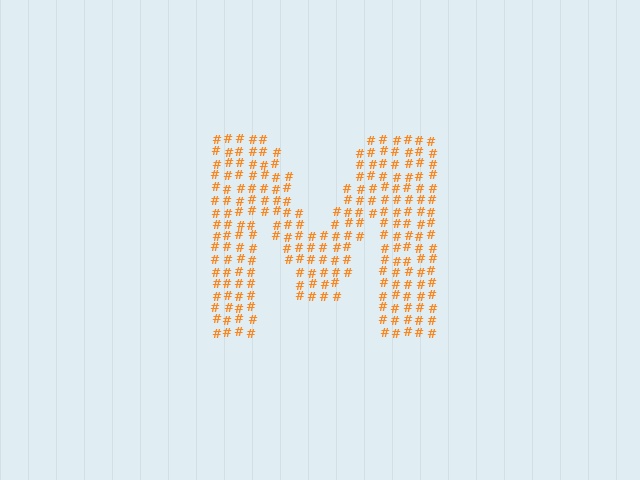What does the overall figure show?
The overall figure shows the letter M.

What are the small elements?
The small elements are hash symbols.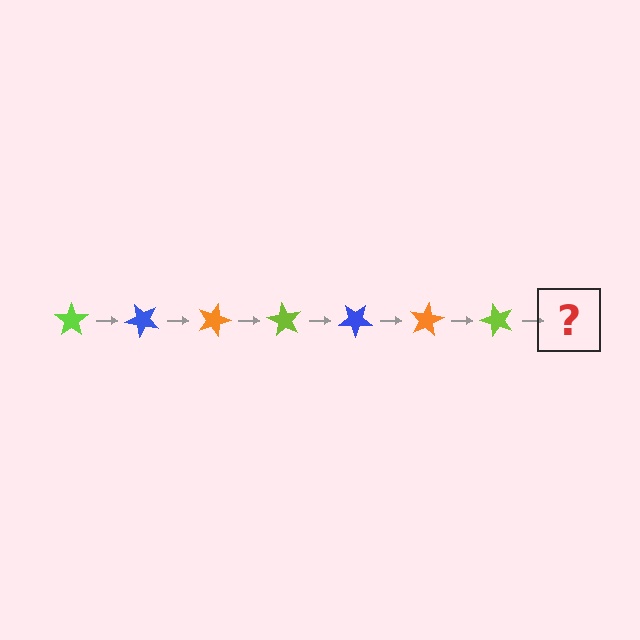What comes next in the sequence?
The next element should be a blue star, rotated 315 degrees from the start.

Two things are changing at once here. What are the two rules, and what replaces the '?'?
The two rules are that it rotates 45 degrees each step and the color cycles through lime, blue, and orange. The '?' should be a blue star, rotated 315 degrees from the start.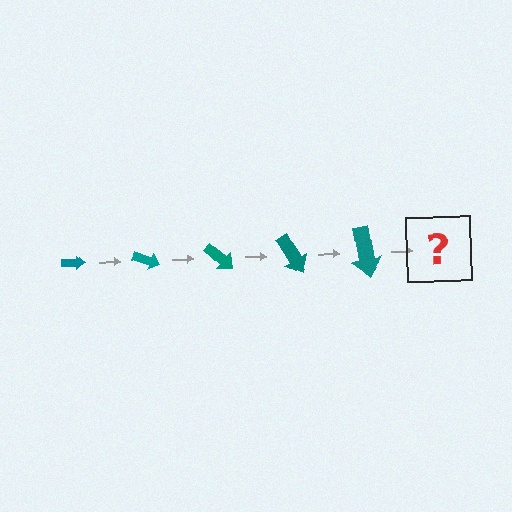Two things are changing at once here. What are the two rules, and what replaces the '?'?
The two rules are that the arrow grows larger each step and it rotates 20 degrees each step. The '?' should be an arrow, larger than the previous one and rotated 100 degrees from the start.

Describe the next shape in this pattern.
It should be an arrow, larger than the previous one and rotated 100 degrees from the start.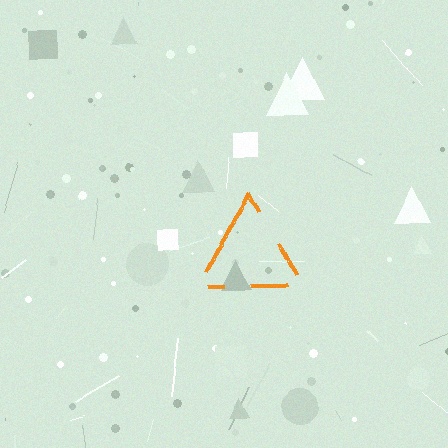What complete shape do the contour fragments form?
The contour fragments form a triangle.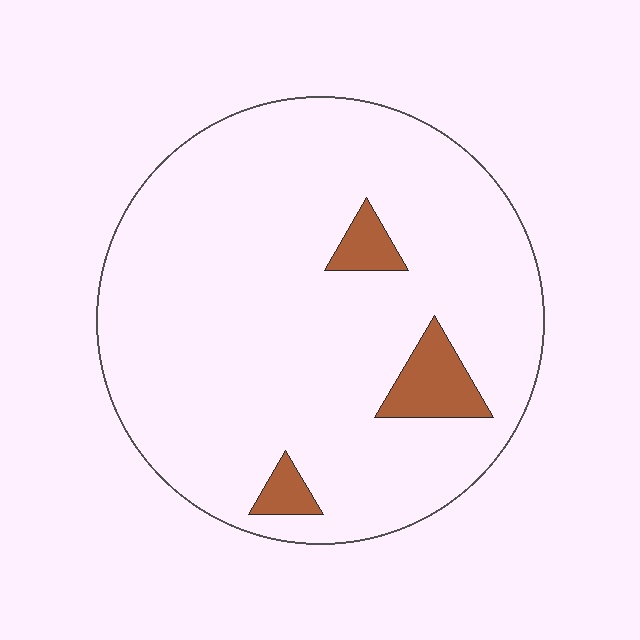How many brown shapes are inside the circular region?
3.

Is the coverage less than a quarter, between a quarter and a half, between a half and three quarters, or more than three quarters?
Less than a quarter.